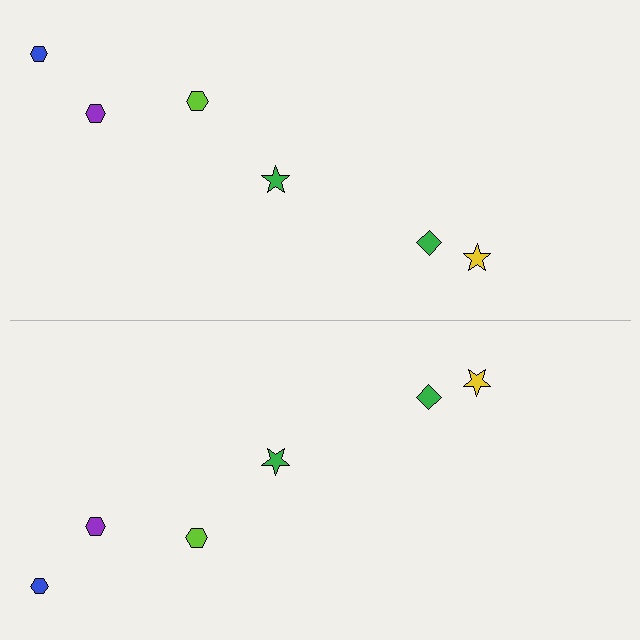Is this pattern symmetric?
Yes, this pattern has bilateral (reflection) symmetry.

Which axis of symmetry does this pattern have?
The pattern has a horizontal axis of symmetry running through the center of the image.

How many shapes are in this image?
There are 12 shapes in this image.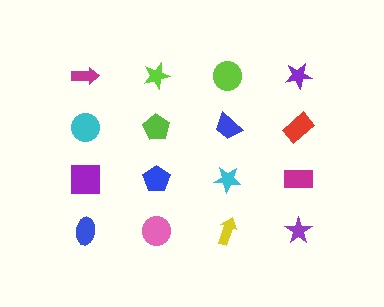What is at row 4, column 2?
A pink circle.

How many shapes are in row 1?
4 shapes.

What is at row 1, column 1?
A magenta arrow.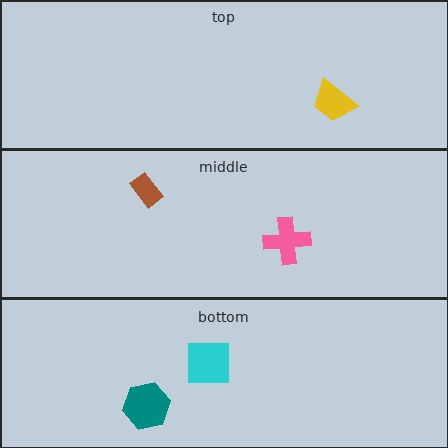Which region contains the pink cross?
The middle region.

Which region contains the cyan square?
The bottom region.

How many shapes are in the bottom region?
2.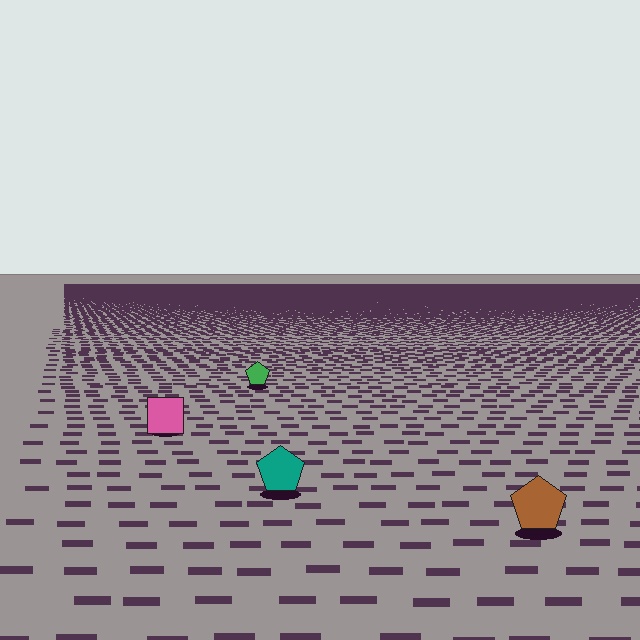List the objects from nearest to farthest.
From nearest to farthest: the brown pentagon, the teal pentagon, the pink square, the green pentagon.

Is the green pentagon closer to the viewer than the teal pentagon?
No. The teal pentagon is closer — you can tell from the texture gradient: the ground texture is coarser near it.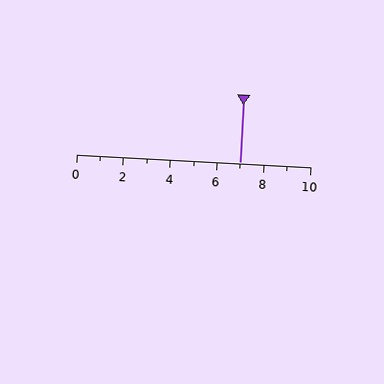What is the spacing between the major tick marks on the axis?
The major ticks are spaced 2 apart.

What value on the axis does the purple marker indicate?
The marker indicates approximately 7.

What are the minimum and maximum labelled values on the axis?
The axis runs from 0 to 10.